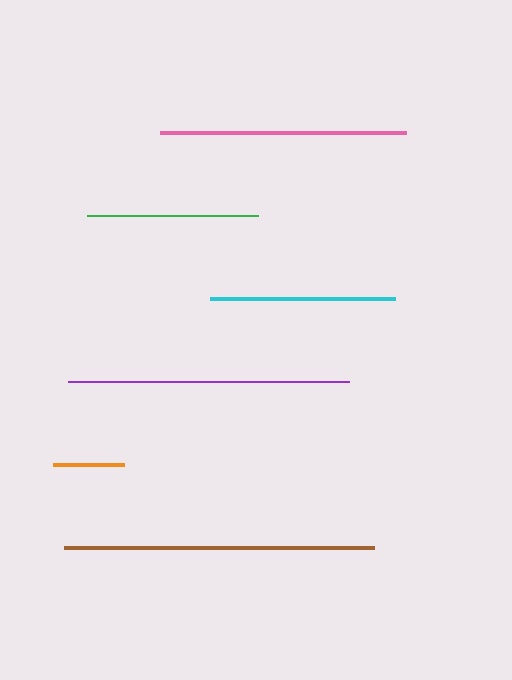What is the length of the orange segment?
The orange segment is approximately 71 pixels long.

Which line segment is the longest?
The brown line is the longest at approximately 310 pixels.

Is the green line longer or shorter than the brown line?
The brown line is longer than the green line.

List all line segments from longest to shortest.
From longest to shortest: brown, purple, pink, cyan, green, orange.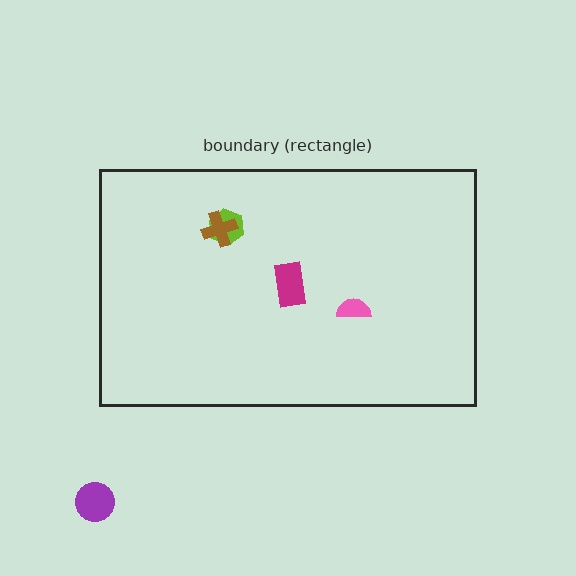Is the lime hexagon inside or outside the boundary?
Inside.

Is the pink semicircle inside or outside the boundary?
Inside.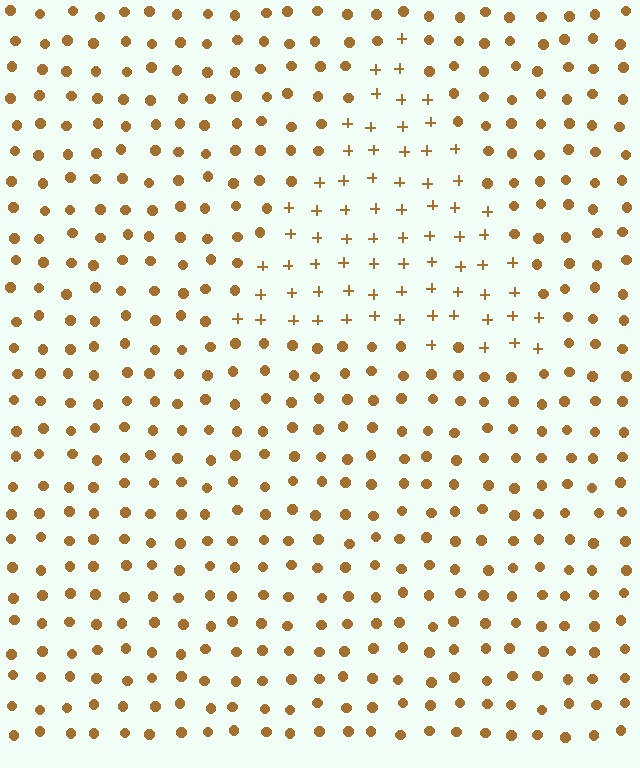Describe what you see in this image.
The image is filled with small brown elements arranged in a uniform grid. A triangle-shaped region contains plus signs, while the surrounding area contains circles. The boundary is defined purely by the change in element shape.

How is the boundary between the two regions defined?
The boundary is defined by a change in element shape: plus signs inside vs. circles outside. All elements share the same color and spacing.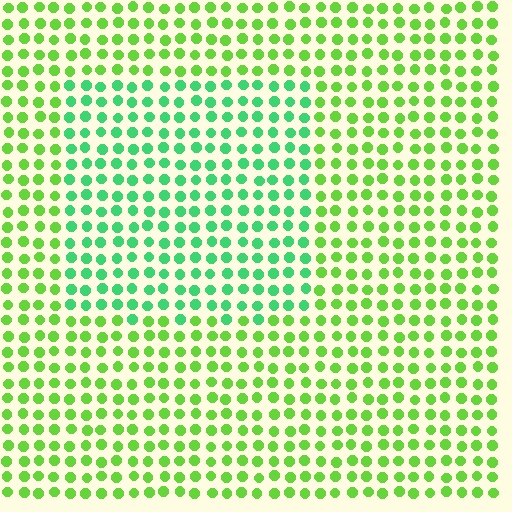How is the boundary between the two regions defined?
The boundary is defined purely by a slight shift in hue (about 38 degrees). Spacing, size, and orientation are identical on both sides.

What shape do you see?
I see a rectangle.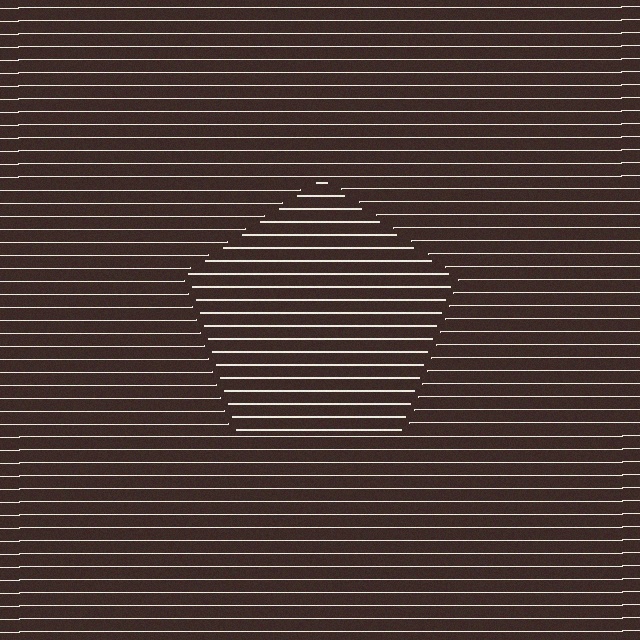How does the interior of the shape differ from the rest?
The interior of the shape contains the same grating, shifted by half a period — the contour is defined by the phase discontinuity where line-ends from the inner and outer gratings abut.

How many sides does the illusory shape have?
5 sides — the line-ends trace a pentagon.